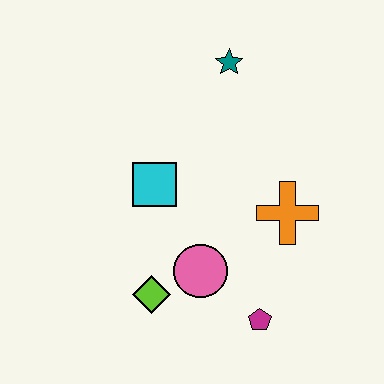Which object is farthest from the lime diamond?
The teal star is farthest from the lime diamond.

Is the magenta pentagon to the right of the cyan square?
Yes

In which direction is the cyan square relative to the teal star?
The cyan square is below the teal star.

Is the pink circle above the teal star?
No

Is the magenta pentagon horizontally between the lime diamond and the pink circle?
No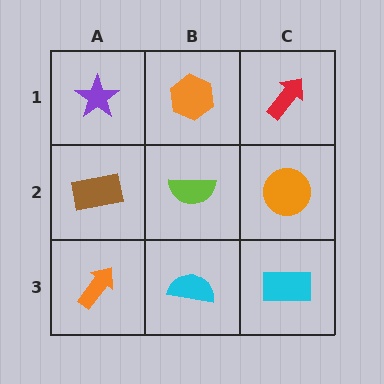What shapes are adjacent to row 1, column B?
A lime semicircle (row 2, column B), a purple star (row 1, column A), a red arrow (row 1, column C).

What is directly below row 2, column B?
A cyan semicircle.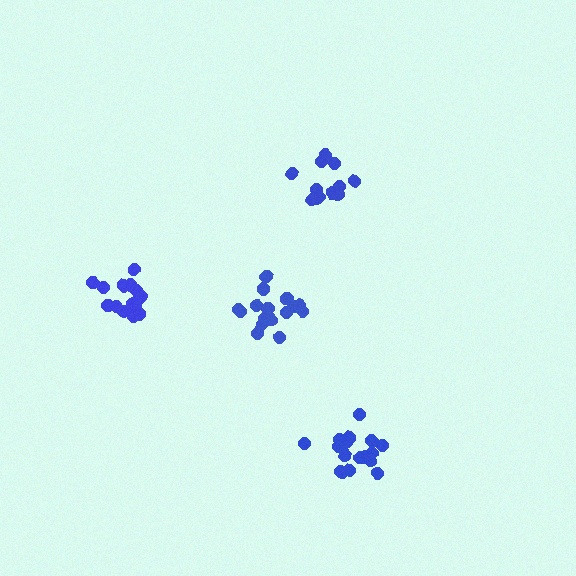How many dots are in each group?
Group 1: 16 dots, Group 2: 12 dots, Group 3: 16 dots, Group 4: 17 dots (61 total).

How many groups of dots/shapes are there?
There are 4 groups.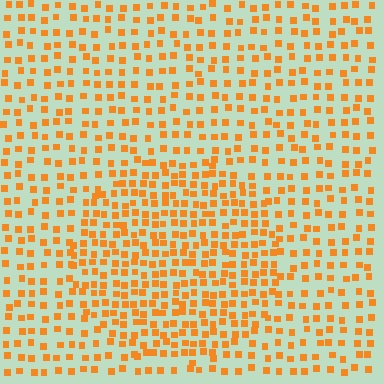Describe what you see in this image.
The image contains small orange elements arranged at two different densities. A circle-shaped region is visible where the elements are more densely packed than the surrounding area.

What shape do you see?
I see a circle.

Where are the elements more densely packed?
The elements are more densely packed inside the circle boundary.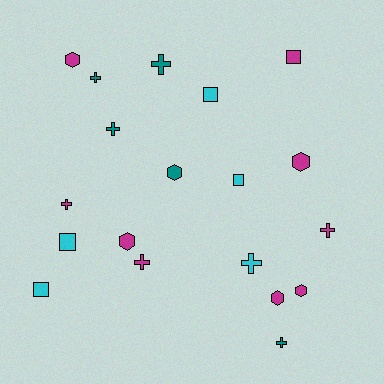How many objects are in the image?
There are 19 objects.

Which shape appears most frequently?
Cross, with 8 objects.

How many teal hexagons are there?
There is 1 teal hexagon.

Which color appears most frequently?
Magenta, with 9 objects.